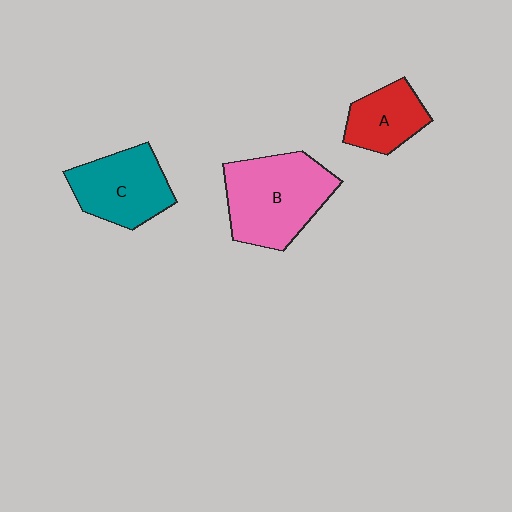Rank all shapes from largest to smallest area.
From largest to smallest: B (pink), C (teal), A (red).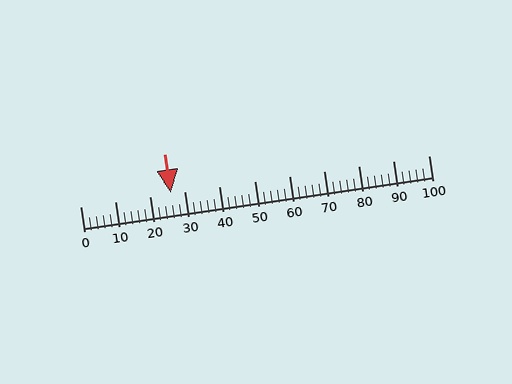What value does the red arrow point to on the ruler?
The red arrow points to approximately 26.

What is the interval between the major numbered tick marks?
The major tick marks are spaced 10 units apart.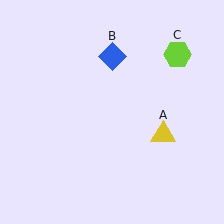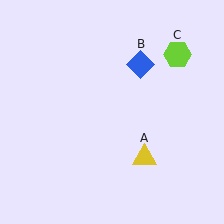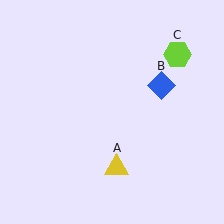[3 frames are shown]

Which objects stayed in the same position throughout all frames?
Lime hexagon (object C) remained stationary.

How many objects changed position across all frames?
2 objects changed position: yellow triangle (object A), blue diamond (object B).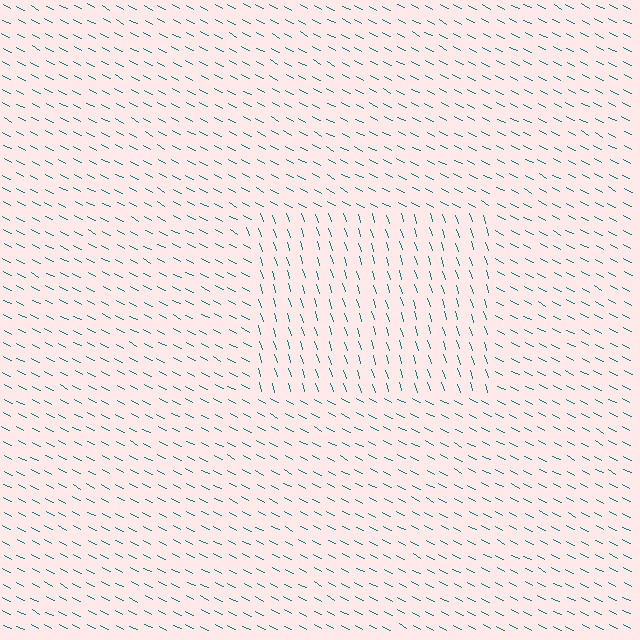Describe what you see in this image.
The image is filled with small teal line segments. A rectangle region in the image has lines oriented differently from the surrounding lines, creating a visible texture boundary.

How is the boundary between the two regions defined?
The boundary is defined purely by a change in line orientation (approximately 45 degrees difference). All lines are the same color and thickness.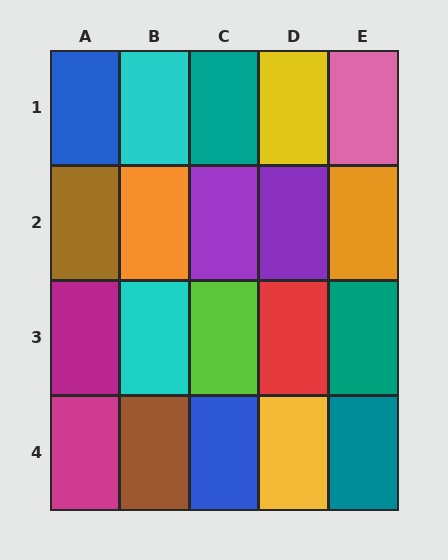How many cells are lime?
1 cell is lime.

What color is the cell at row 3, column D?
Red.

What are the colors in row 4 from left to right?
Magenta, brown, blue, yellow, teal.